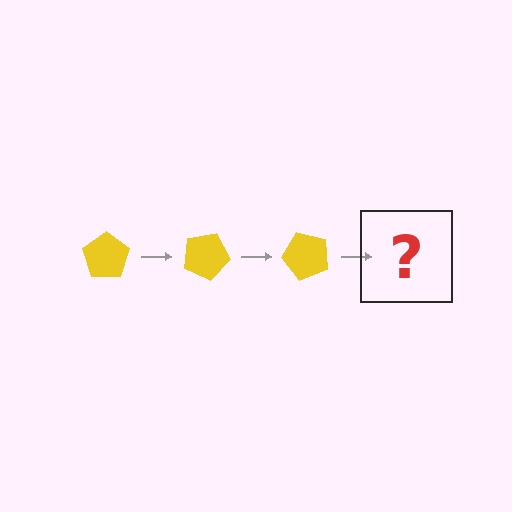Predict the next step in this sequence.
The next step is a yellow pentagon rotated 75 degrees.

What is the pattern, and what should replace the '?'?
The pattern is that the pentagon rotates 25 degrees each step. The '?' should be a yellow pentagon rotated 75 degrees.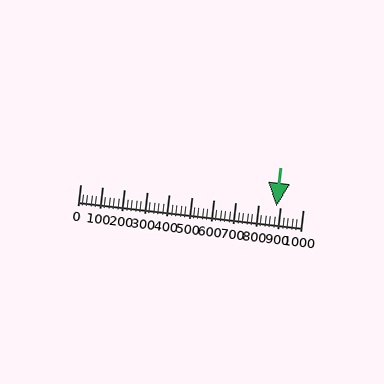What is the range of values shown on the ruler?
The ruler shows values from 0 to 1000.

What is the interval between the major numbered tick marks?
The major tick marks are spaced 100 units apart.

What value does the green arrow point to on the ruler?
The green arrow points to approximately 880.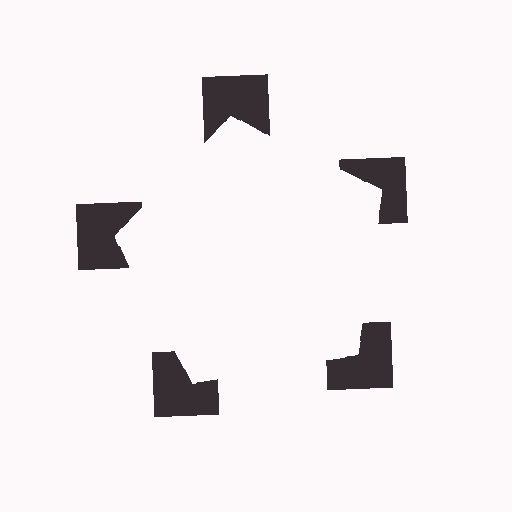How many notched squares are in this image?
There are 5 — one at each vertex of the illusory pentagon.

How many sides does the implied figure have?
5 sides.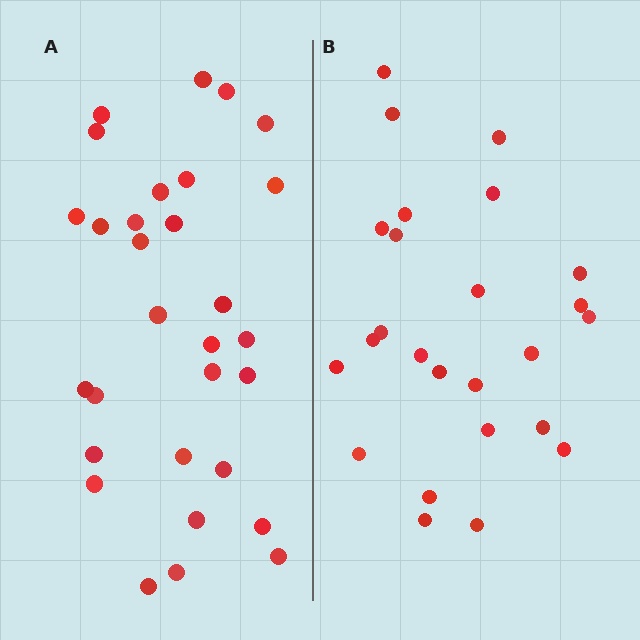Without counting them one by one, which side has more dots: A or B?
Region A (the left region) has more dots.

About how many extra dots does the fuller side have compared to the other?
Region A has about 5 more dots than region B.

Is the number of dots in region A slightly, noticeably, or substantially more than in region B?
Region A has only slightly more — the two regions are fairly close. The ratio is roughly 1.2 to 1.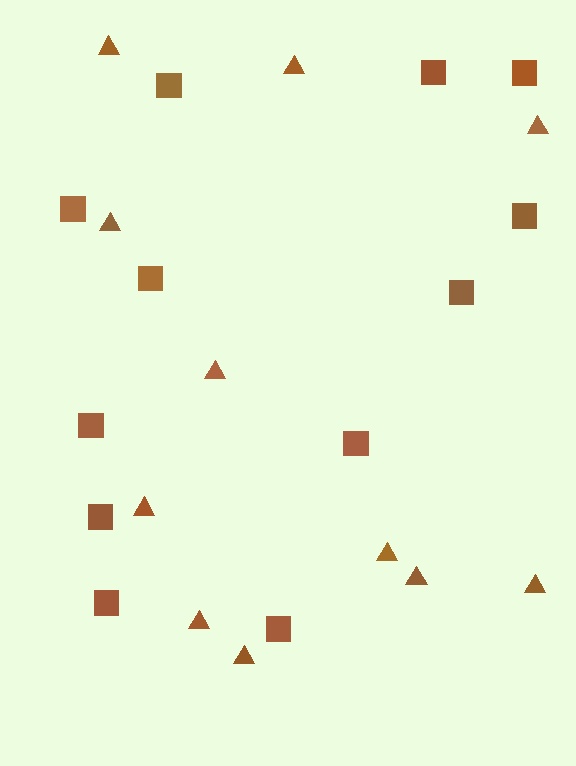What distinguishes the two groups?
There are 2 groups: one group of squares (12) and one group of triangles (11).